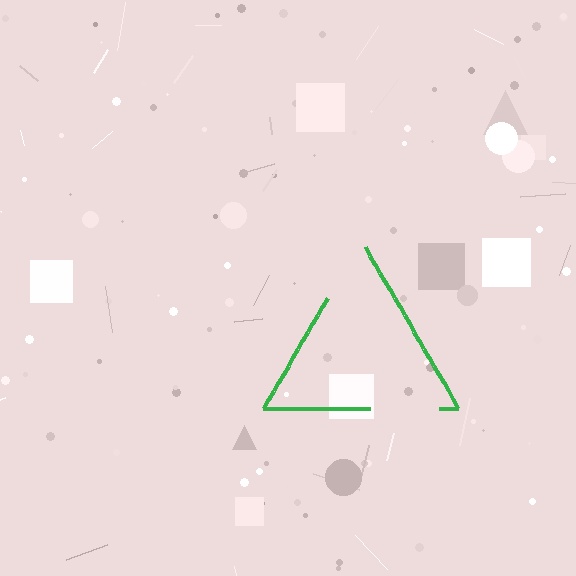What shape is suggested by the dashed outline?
The dashed outline suggests a triangle.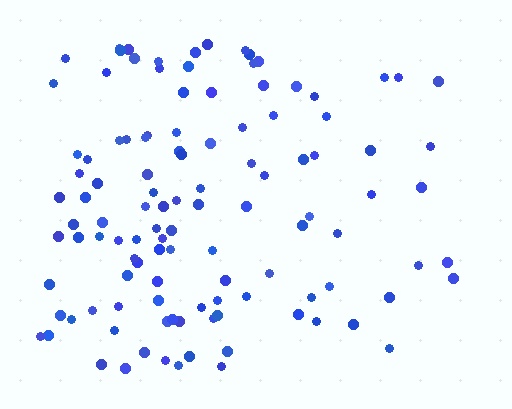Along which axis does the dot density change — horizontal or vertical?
Horizontal.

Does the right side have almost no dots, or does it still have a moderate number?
Still a moderate number, just noticeably fewer than the left.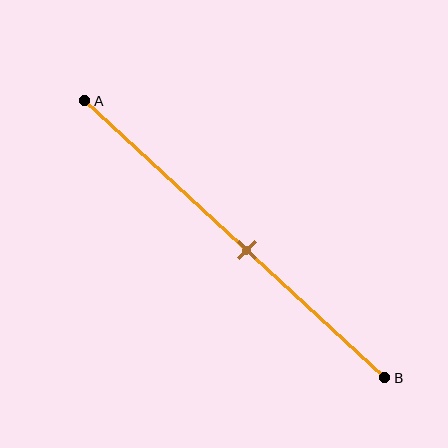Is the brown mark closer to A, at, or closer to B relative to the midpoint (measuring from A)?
The brown mark is closer to point B than the midpoint of segment AB.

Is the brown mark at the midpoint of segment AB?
No, the mark is at about 55% from A, not at the 50% midpoint.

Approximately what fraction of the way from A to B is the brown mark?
The brown mark is approximately 55% of the way from A to B.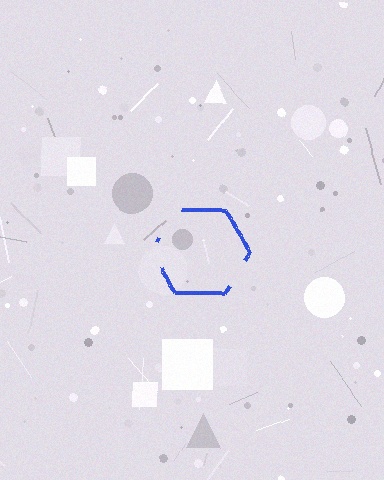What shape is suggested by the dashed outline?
The dashed outline suggests a hexagon.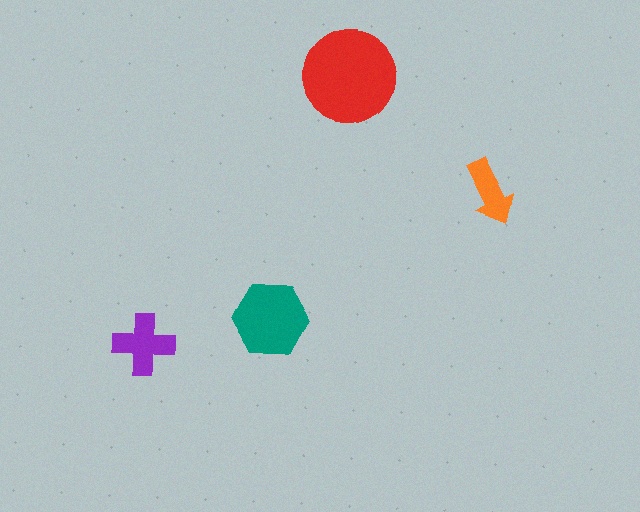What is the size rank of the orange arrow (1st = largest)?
4th.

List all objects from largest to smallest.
The red circle, the teal hexagon, the purple cross, the orange arrow.